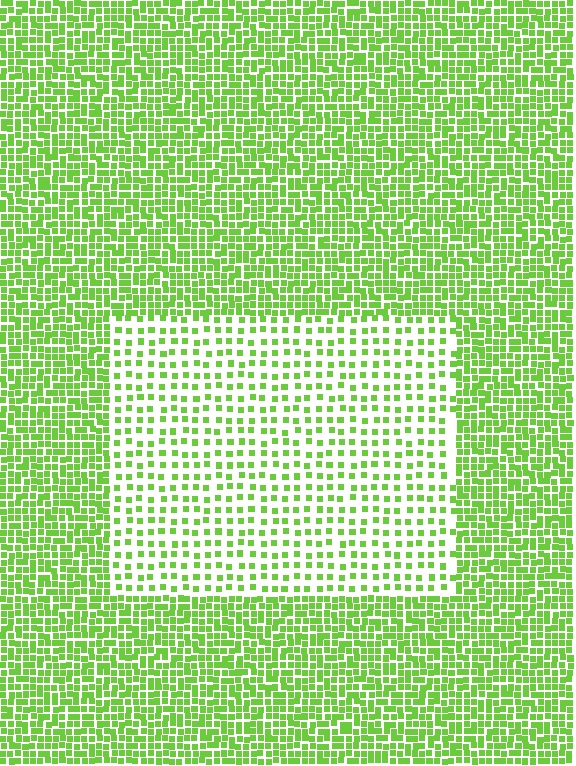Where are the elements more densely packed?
The elements are more densely packed outside the rectangle boundary.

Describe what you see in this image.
The image contains small lime elements arranged at two different densities. A rectangle-shaped region is visible where the elements are less densely packed than the surrounding area.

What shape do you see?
I see a rectangle.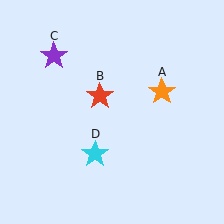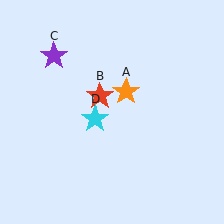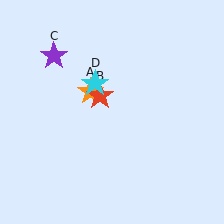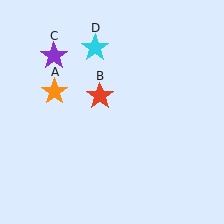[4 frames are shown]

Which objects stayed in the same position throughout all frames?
Red star (object B) and purple star (object C) remained stationary.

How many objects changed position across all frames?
2 objects changed position: orange star (object A), cyan star (object D).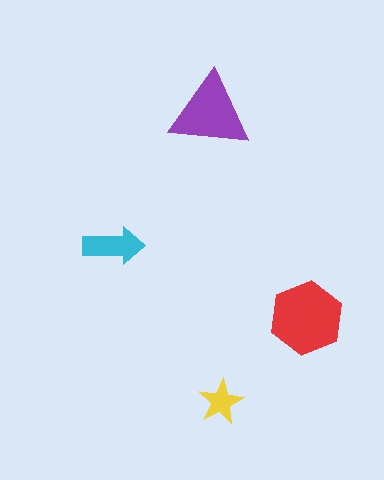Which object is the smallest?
The yellow star.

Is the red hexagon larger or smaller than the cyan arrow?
Larger.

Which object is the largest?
The red hexagon.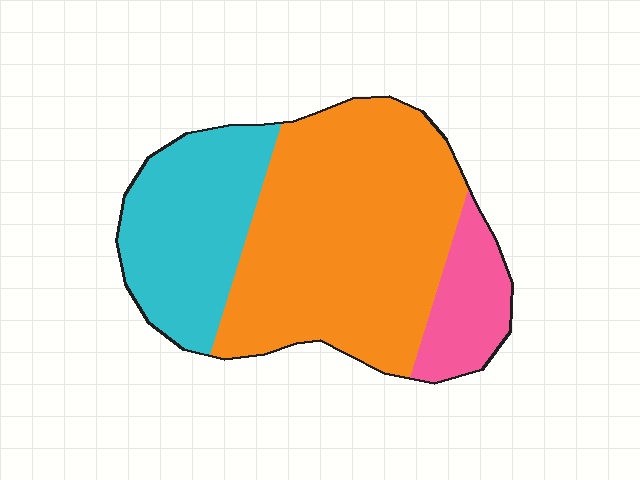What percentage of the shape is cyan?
Cyan covers 29% of the shape.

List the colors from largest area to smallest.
From largest to smallest: orange, cyan, pink.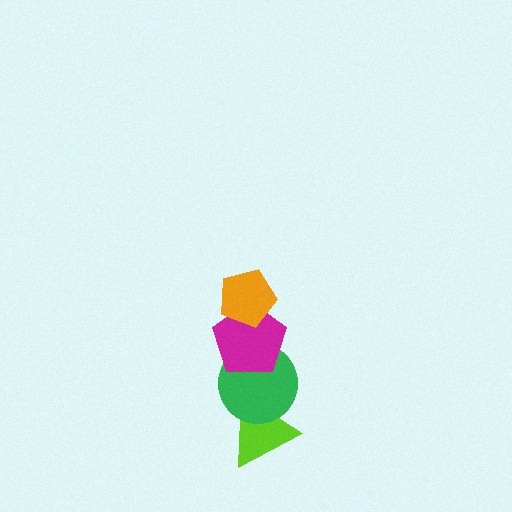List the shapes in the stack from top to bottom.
From top to bottom: the orange pentagon, the magenta pentagon, the green circle, the lime triangle.